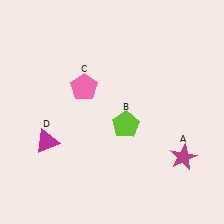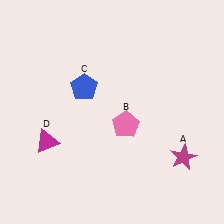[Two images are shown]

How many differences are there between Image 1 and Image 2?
There are 2 differences between the two images.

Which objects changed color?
B changed from lime to pink. C changed from pink to blue.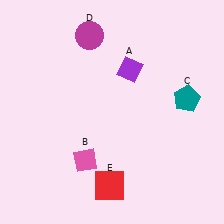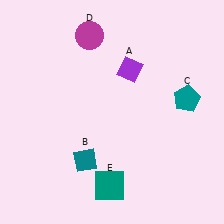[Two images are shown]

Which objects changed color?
B changed from pink to teal. E changed from red to teal.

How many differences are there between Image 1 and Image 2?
There are 2 differences between the two images.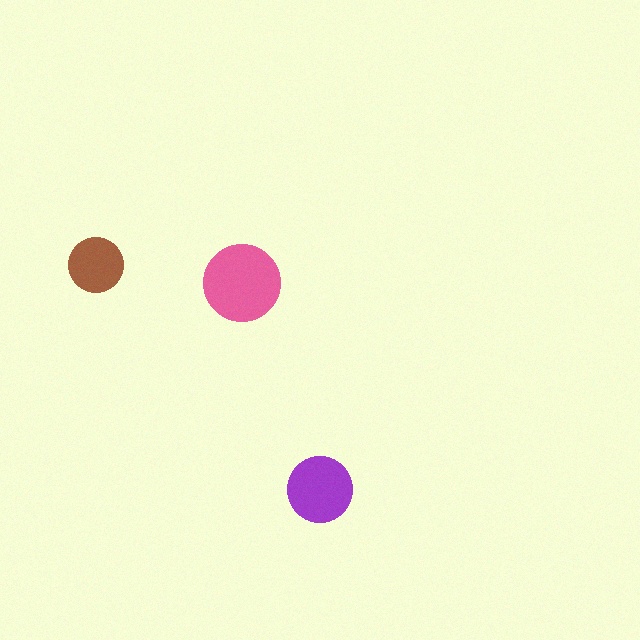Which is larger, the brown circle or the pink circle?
The pink one.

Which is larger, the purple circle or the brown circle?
The purple one.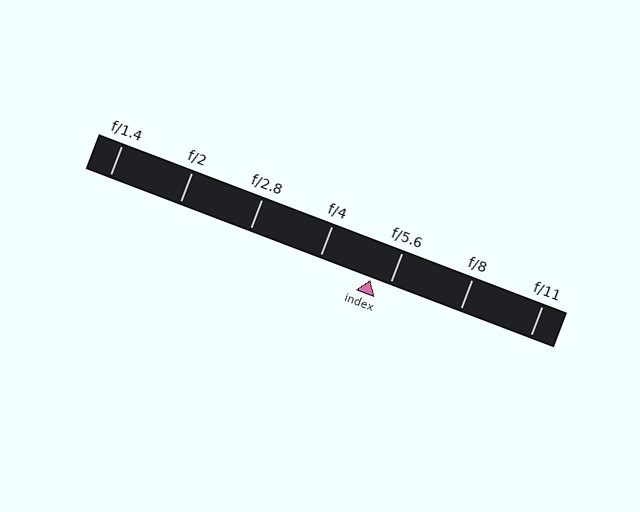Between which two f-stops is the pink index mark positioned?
The index mark is between f/4 and f/5.6.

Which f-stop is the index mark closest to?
The index mark is closest to f/5.6.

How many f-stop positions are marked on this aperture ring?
There are 7 f-stop positions marked.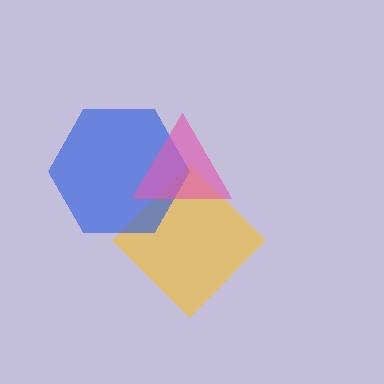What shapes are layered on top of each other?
The layered shapes are: a yellow diamond, a blue hexagon, a pink triangle.